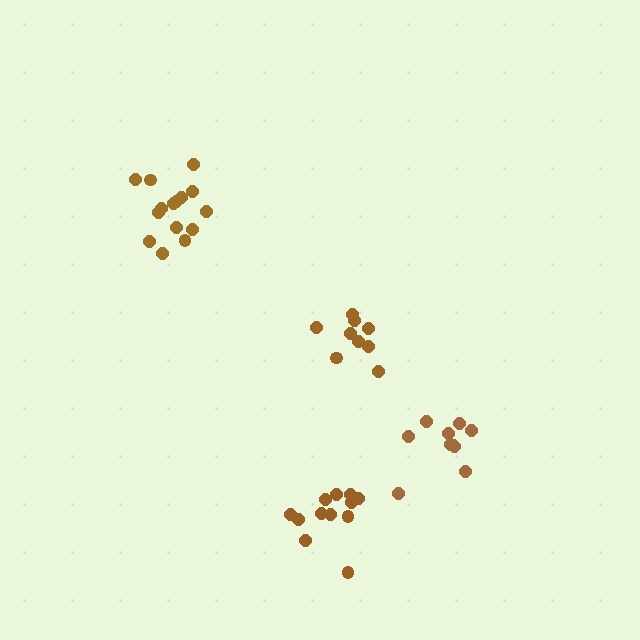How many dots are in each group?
Group 1: 15 dots, Group 2: 12 dots, Group 3: 10 dots, Group 4: 9 dots (46 total).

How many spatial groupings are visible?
There are 4 spatial groupings.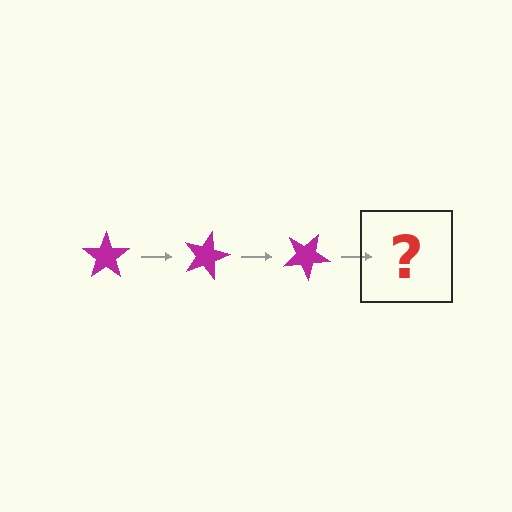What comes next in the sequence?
The next element should be a magenta star rotated 45 degrees.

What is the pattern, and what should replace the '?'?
The pattern is that the star rotates 15 degrees each step. The '?' should be a magenta star rotated 45 degrees.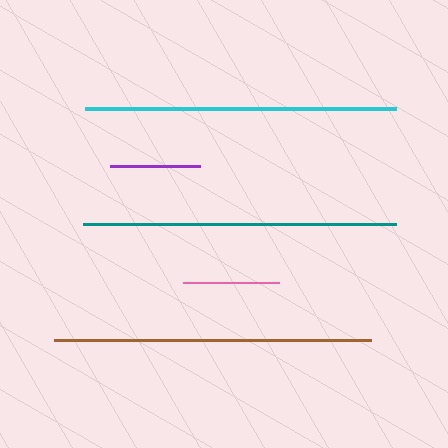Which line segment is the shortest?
The purple line is the shortest at approximately 89 pixels.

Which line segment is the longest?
The brown line is the longest at approximately 317 pixels.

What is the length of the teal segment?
The teal segment is approximately 313 pixels long.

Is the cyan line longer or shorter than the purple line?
The cyan line is longer than the purple line.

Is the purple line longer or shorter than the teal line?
The teal line is longer than the purple line.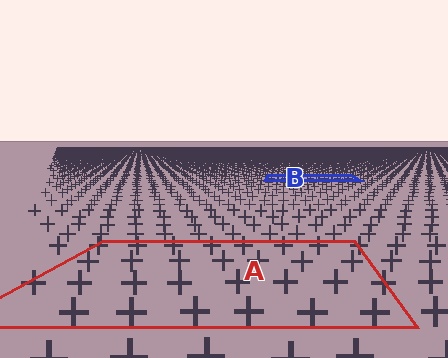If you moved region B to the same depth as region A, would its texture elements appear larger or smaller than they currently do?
They would appear larger. At a closer depth, the same texture elements are projected at a bigger on-screen size.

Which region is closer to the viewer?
Region A is closer. The texture elements there are larger and more spread out.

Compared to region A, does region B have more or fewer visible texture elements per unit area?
Region B has more texture elements per unit area — they are packed more densely because it is farther away.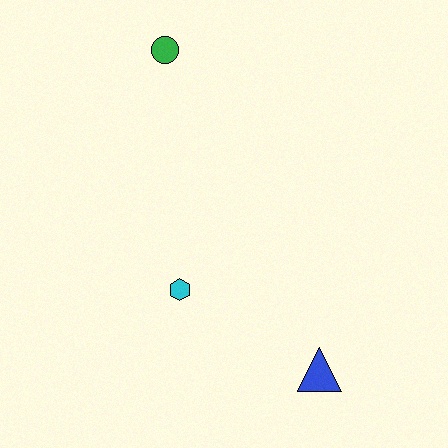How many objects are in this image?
There are 3 objects.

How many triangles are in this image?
There is 1 triangle.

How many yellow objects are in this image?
There are no yellow objects.